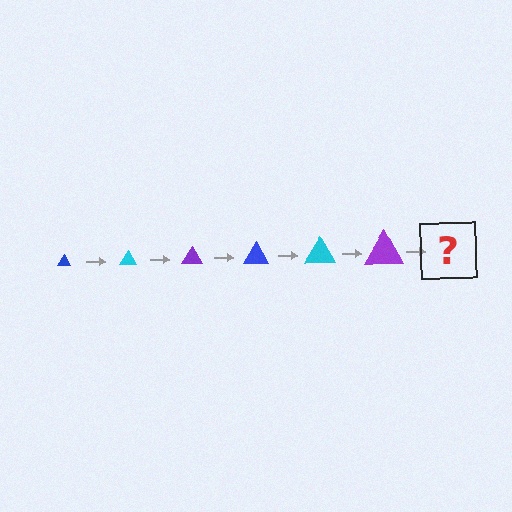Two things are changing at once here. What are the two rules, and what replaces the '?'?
The two rules are that the triangle grows larger each step and the color cycles through blue, cyan, and purple. The '?' should be a blue triangle, larger than the previous one.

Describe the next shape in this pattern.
It should be a blue triangle, larger than the previous one.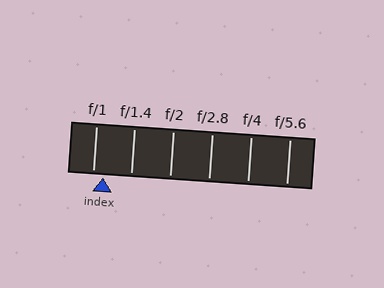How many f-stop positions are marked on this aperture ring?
There are 6 f-stop positions marked.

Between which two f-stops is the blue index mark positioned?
The index mark is between f/1 and f/1.4.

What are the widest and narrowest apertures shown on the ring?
The widest aperture shown is f/1 and the narrowest is f/5.6.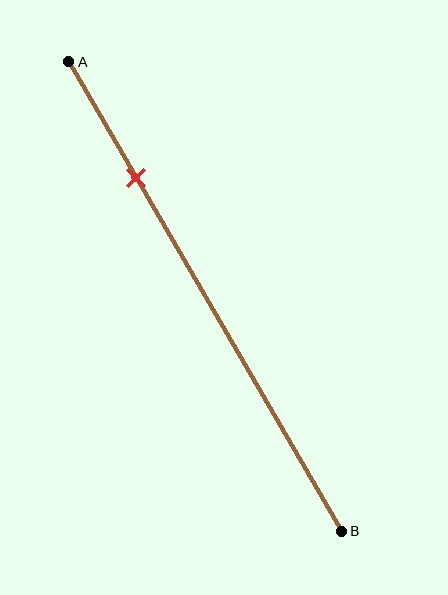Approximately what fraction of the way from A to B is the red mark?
The red mark is approximately 25% of the way from A to B.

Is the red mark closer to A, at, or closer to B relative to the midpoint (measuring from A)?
The red mark is closer to point A than the midpoint of segment AB.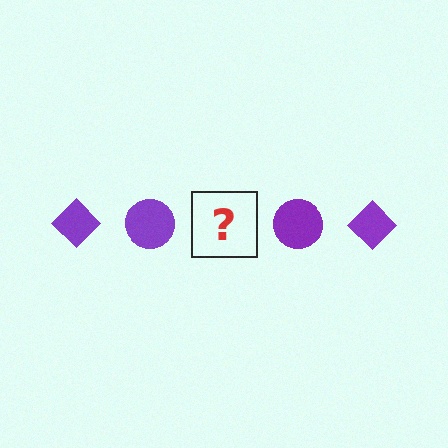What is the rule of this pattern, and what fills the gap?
The rule is that the pattern cycles through diamond, circle shapes in purple. The gap should be filled with a purple diamond.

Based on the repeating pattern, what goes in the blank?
The blank should be a purple diamond.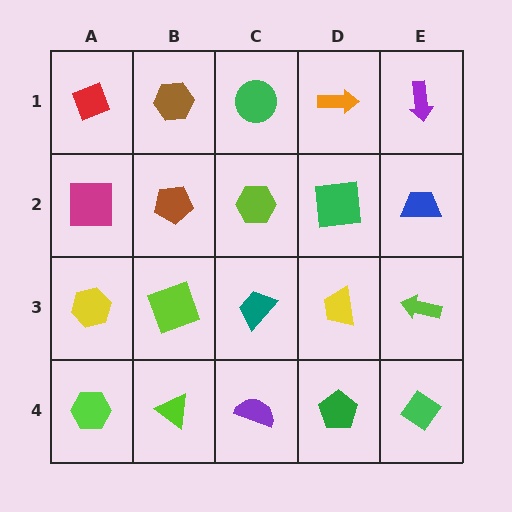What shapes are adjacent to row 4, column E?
A lime arrow (row 3, column E), a green pentagon (row 4, column D).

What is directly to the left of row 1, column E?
An orange arrow.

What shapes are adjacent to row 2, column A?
A red diamond (row 1, column A), a yellow hexagon (row 3, column A), a brown pentagon (row 2, column B).